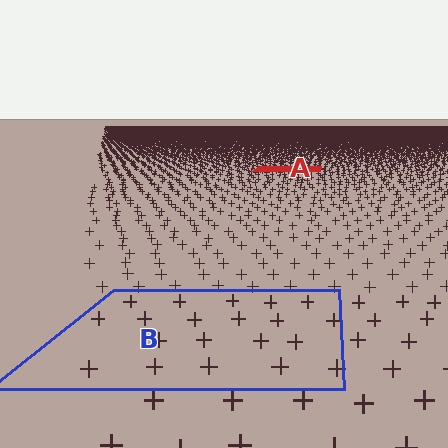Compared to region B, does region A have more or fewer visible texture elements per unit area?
Region A has more texture elements per unit area — they are packed more densely because it is farther away.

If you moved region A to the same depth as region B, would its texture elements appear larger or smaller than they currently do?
They would appear larger. At a closer depth, the same texture elements are projected at a bigger on-screen size.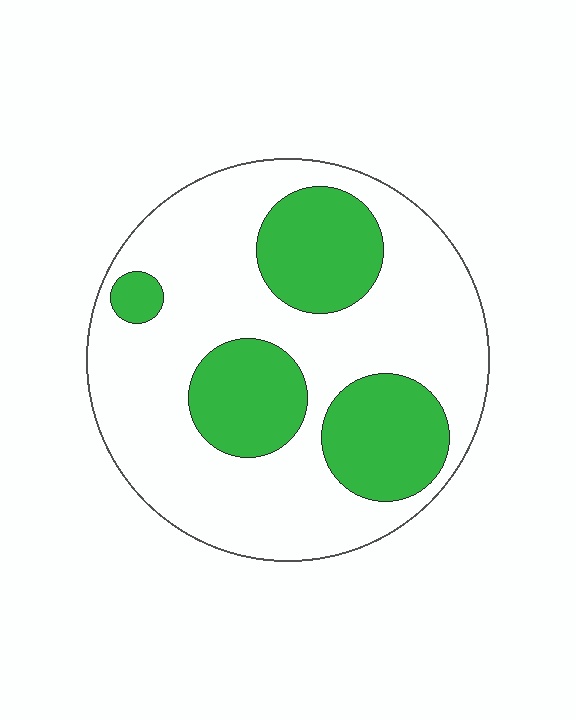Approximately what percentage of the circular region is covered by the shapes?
Approximately 30%.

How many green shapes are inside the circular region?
4.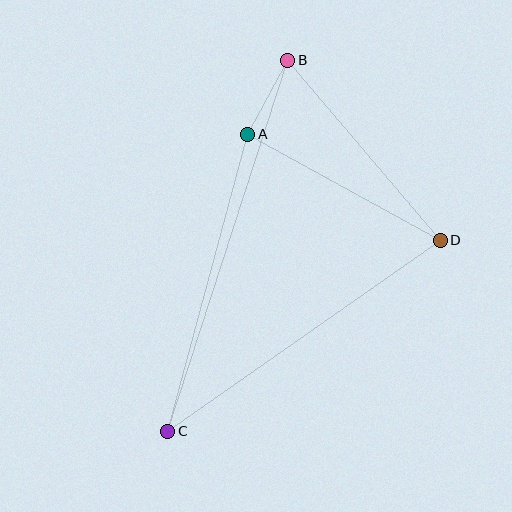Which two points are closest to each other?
Points A and B are closest to each other.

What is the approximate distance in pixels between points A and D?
The distance between A and D is approximately 220 pixels.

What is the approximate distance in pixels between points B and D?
The distance between B and D is approximately 236 pixels.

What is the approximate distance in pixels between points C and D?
The distance between C and D is approximately 332 pixels.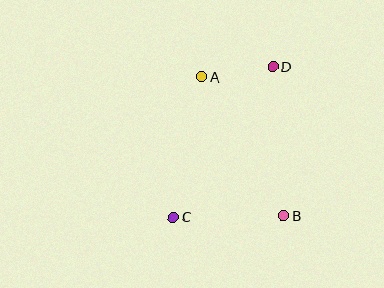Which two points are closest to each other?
Points A and D are closest to each other.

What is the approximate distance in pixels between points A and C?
The distance between A and C is approximately 143 pixels.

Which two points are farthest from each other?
Points C and D are farthest from each other.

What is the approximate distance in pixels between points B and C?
The distance between B and C is approximately 110 pixels.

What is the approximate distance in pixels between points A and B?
The distance between A and B is approximately 161 pixels.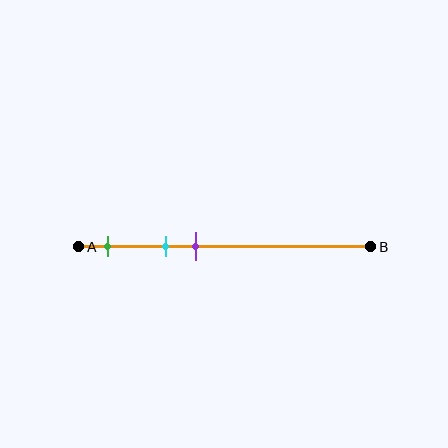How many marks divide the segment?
There are 3 marks dividing the segment.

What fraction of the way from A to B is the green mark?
The green mark is approximately 10% (0.1) of the way from A to B.